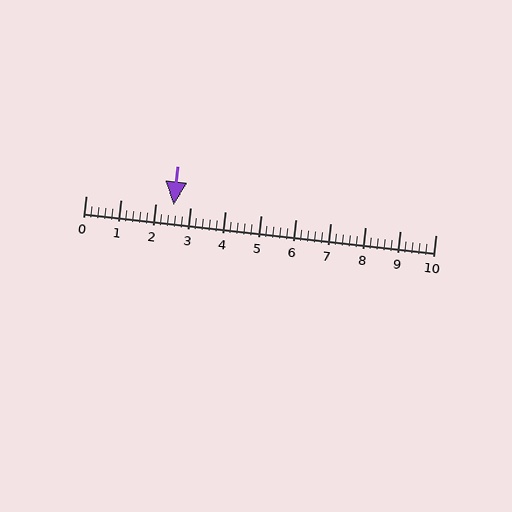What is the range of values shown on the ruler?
The ruler shows values from 0 to 10.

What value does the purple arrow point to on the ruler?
The purple arrow points to approximately 2.5.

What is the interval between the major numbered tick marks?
The major tick marks are spaced 1 units apart.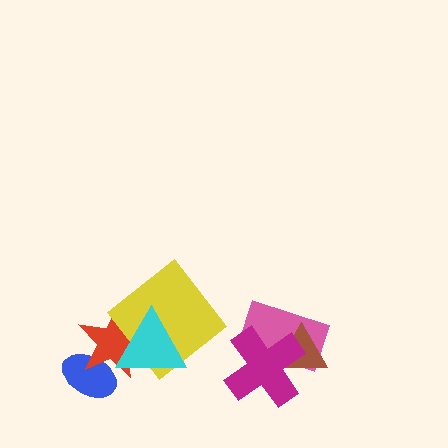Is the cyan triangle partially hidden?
No, no other shape covers it.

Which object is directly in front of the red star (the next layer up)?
The yellow diamond is directly in front of the red star.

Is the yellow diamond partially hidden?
Yes, it is partially covered by another shape.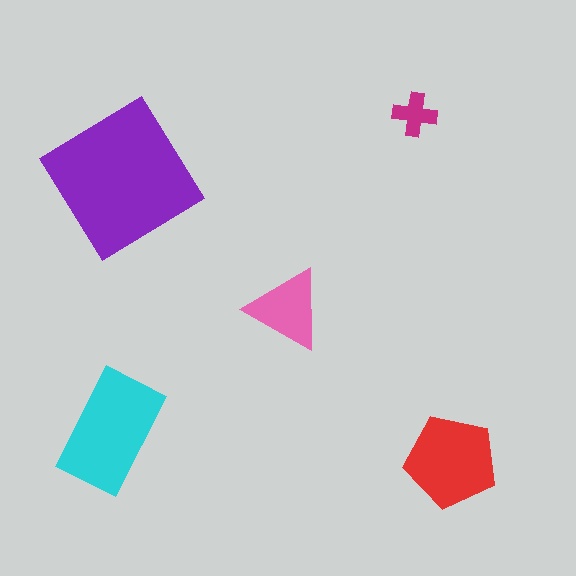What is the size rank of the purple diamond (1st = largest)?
1st.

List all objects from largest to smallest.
The purple diamond, the cyan rectangle, the red pentagon, the pink triangle, the magenta cross.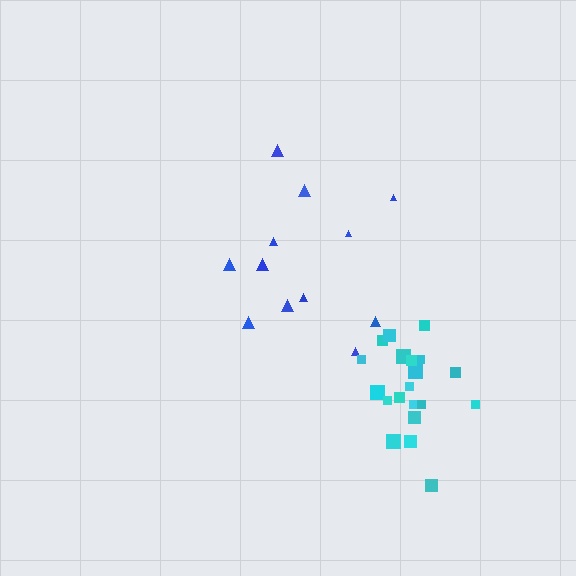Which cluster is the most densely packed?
Cyan.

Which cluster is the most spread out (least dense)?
Blue.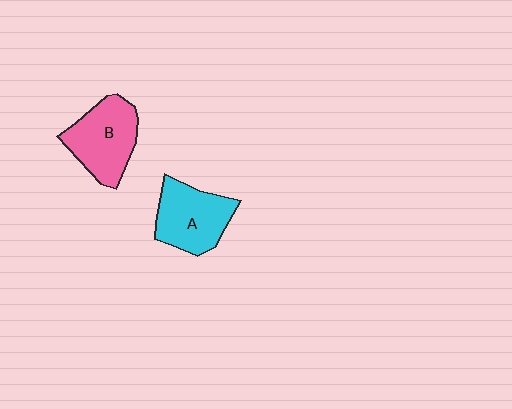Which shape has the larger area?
Shape B (pink).